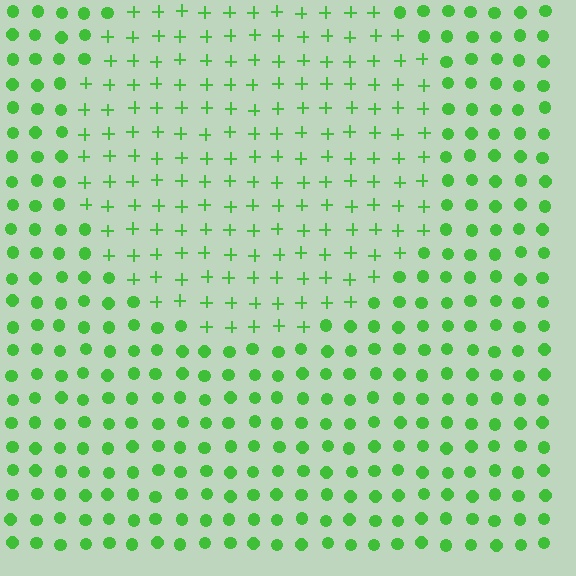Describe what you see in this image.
The image is filled with small green elements arranged in a uniform grid. A circle-shaped region contains plus signs, while the surrounding area contains circles. The boundary is defined purely by the change in element shape.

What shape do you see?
I see a circle.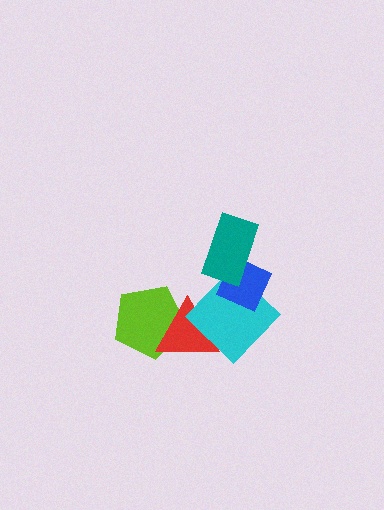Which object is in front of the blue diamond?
The teal rectangle is in front of the blue diamond.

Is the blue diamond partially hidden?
Yes, it is partially covered by another shape.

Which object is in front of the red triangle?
The cyan diamond is in front of the red triangle.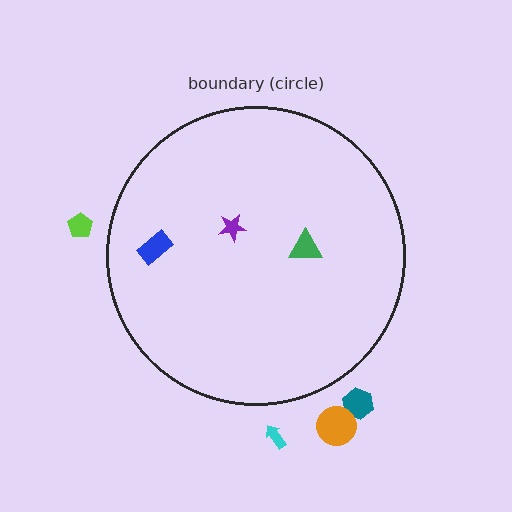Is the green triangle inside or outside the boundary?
Inside.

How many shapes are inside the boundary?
3 inside, 4 outside.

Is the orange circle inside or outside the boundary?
Outside.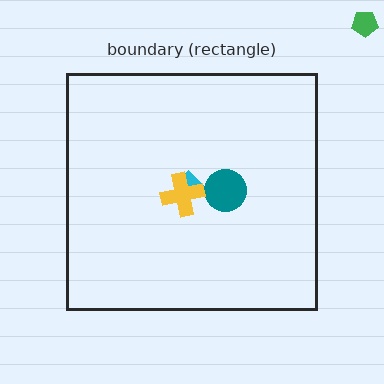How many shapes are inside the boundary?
3 inside, 1 outside.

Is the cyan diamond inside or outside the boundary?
Inside.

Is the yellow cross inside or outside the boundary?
Inside.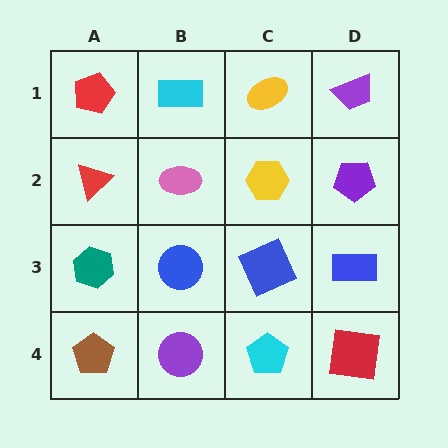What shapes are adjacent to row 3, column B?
A pink ellipse (row 2, column B), a purple circle (row 4, column B), a teal hexagon (row 3, column A), a blue square (row 3, column C).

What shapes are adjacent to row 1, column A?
A red triangle (row 2, column A), a cyan rectangle (row 1, column B).